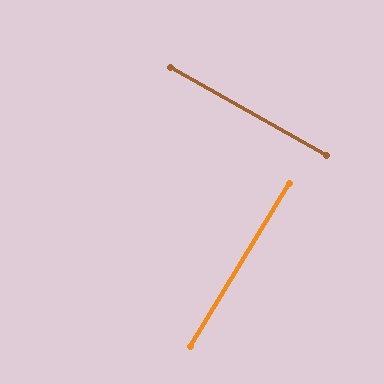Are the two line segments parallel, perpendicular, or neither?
Perpendicular — they meet at approximately 88°.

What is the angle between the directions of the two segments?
Approximately 88 degrees.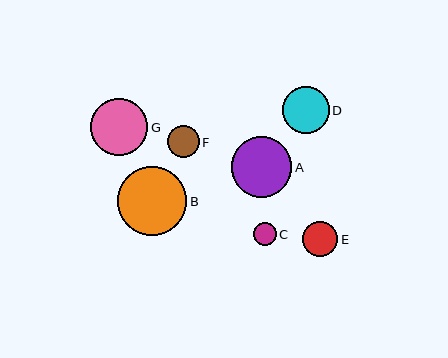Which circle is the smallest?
Circle C is the smallest with a size of approximately 23 pixels.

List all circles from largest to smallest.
From largest to smallest: B, A, G, D, E, F, C.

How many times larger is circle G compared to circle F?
Circle G is approximately 1.8 times the size of circle F.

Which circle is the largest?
Circle B is the largest with a size of approximately 69 pixels.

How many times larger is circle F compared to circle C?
Circle F is approximately 1.4 times the size of circle C.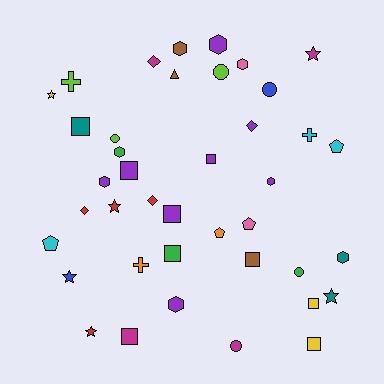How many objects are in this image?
There are 40 objects.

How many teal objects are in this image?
There are 3 teal objects.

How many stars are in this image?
There are 6 stars.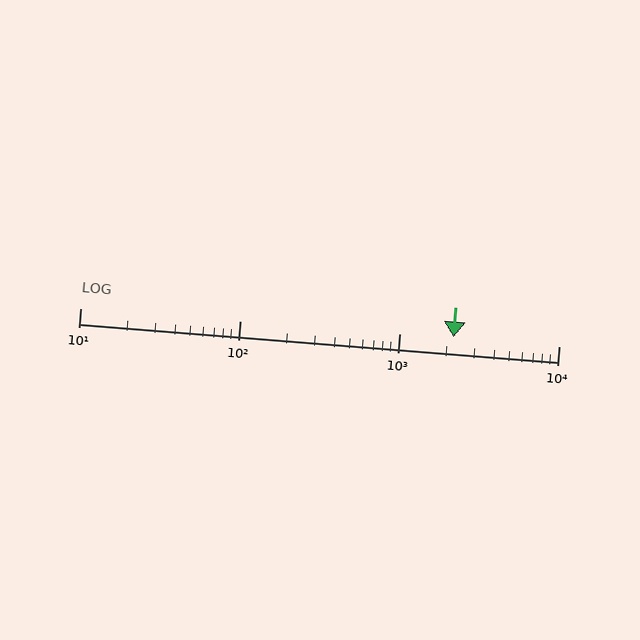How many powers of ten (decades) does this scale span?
The scale spans 3 decades, from 10 to 10000.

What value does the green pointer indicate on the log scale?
The pointer indicates approximately 2200.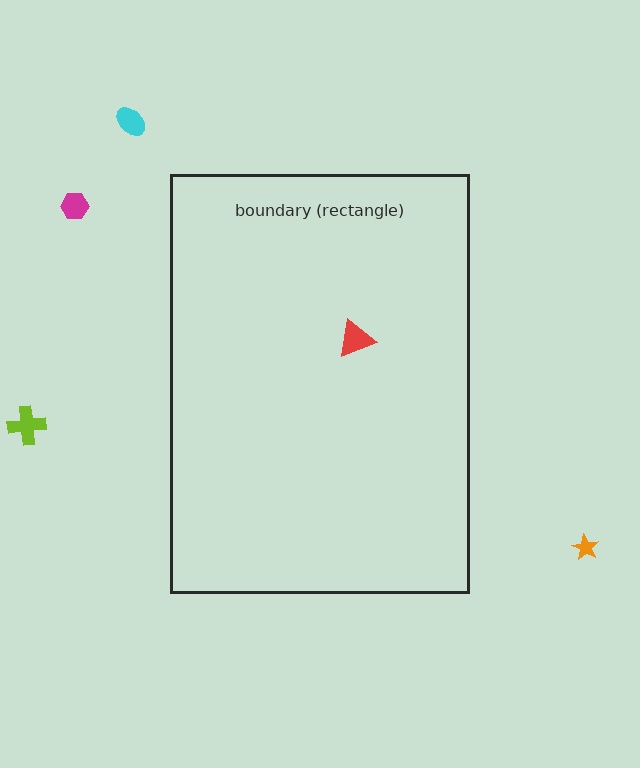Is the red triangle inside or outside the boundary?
Inside.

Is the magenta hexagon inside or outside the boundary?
Outside.